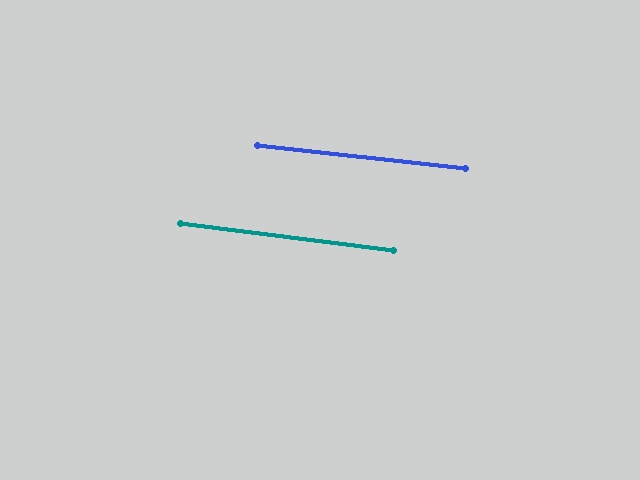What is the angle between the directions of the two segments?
Approximately 1 degree.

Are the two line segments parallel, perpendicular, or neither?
Parallel — their directions differ by only 0.9°.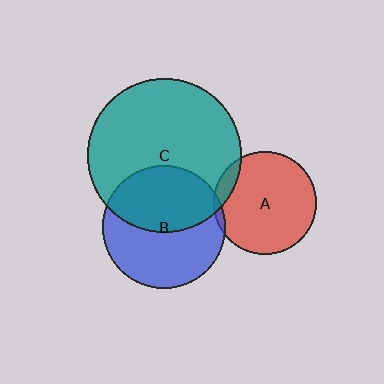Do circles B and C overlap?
Yes.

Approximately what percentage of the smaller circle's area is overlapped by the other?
Approximately 45%.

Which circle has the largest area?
Circle C (teal).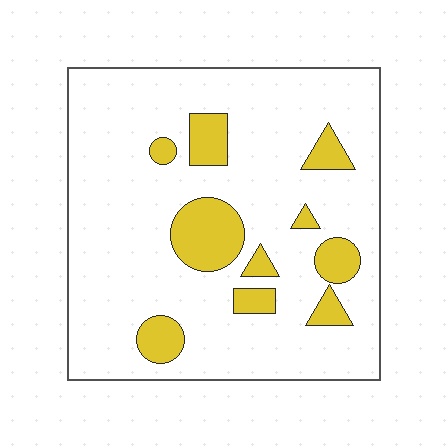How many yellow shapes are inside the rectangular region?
10.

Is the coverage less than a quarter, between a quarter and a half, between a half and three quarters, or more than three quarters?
Less than a quarter.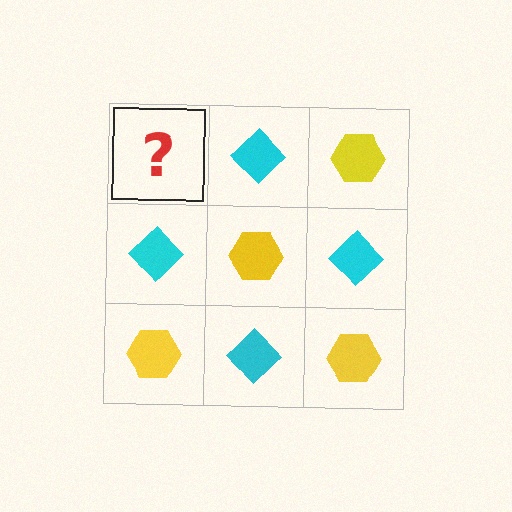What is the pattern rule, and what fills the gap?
The rule is that it alternates yellow hexagon and cyan diamond in a checkerboard pattern. The gap should be filled with a yellow hexagon.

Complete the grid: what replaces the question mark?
The question mark should be replaced with a yellow hexagon.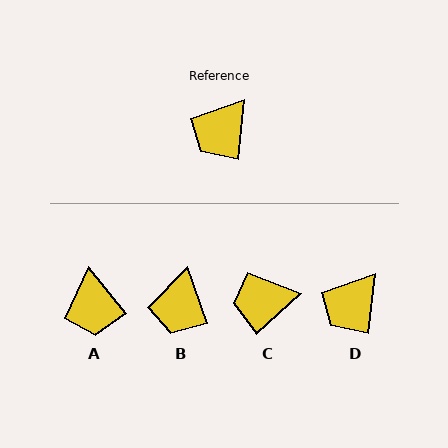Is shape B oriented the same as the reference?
No, it is off by about 25 degrees.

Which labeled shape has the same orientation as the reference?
D.